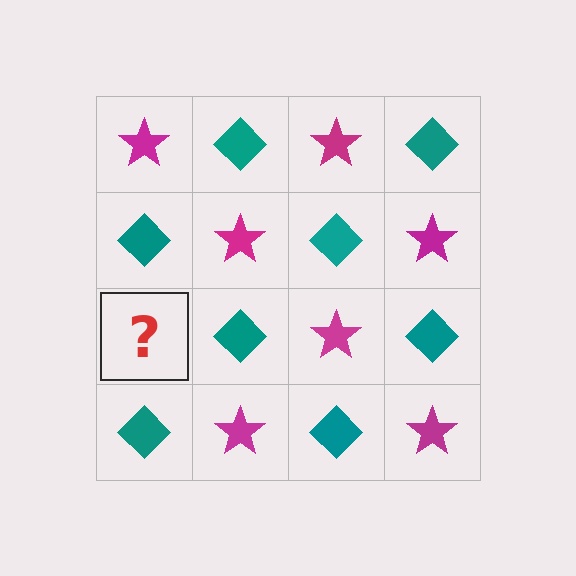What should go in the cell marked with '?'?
The missing cell should contain a magenta star.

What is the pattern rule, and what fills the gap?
The rule is that it alternates magenta star and teal diamond in a checkerboard pattern. The gap should be filled with a magenta star.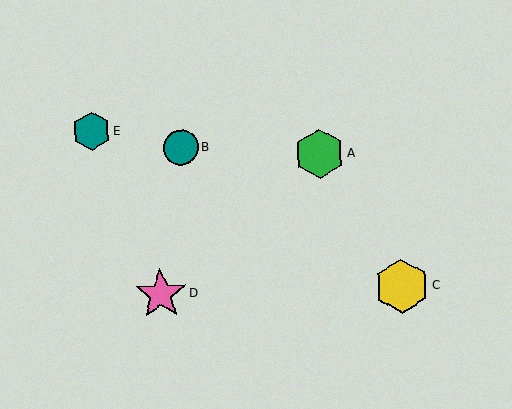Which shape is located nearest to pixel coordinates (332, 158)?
The green hexagon (labeled A) at (319, 154) is nearest to that location.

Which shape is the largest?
The yellow hexagon (labeled C) is the largest.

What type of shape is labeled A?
Shape A is a green hexagon.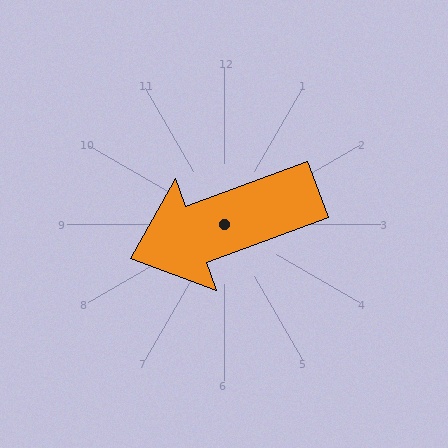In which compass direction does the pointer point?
West.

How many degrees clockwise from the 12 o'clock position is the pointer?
Approximately 250 degrees.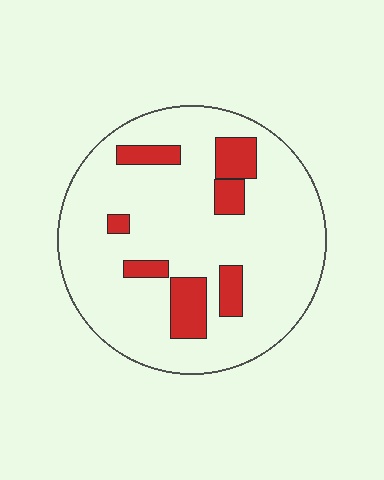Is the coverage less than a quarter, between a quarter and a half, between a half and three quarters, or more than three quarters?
Less than a quarter.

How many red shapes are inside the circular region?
7.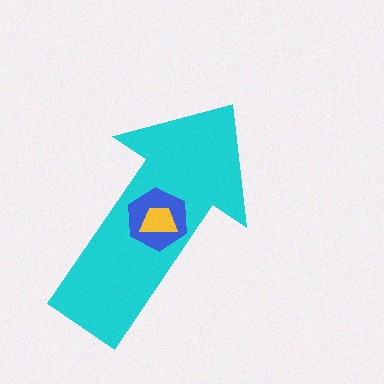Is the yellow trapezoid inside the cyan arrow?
Yes.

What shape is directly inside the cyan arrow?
The blue hexagon.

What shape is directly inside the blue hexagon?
The yellow trapezoid.